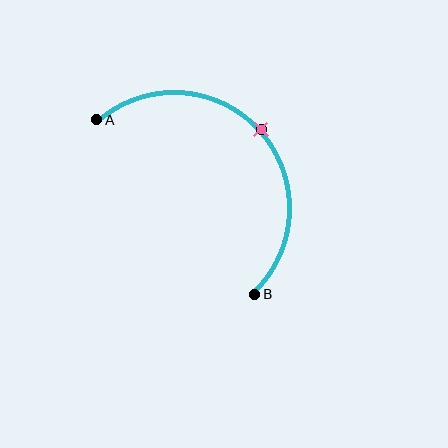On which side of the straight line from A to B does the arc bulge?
The arc bulges above and to the right of the straight line connecting A and B.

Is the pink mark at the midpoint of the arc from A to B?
Yes. The pink mark lies on the arc at equal arc-length from both A and B — it is the arc midpoint.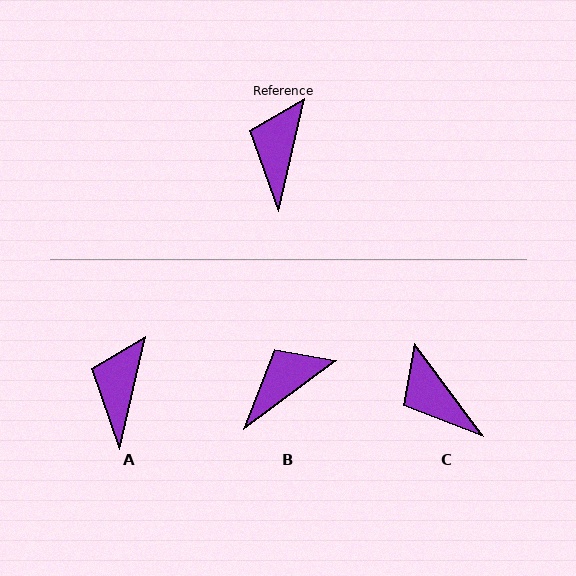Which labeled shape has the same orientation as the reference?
A.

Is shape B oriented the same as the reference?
No, it is off by about 40 degrees.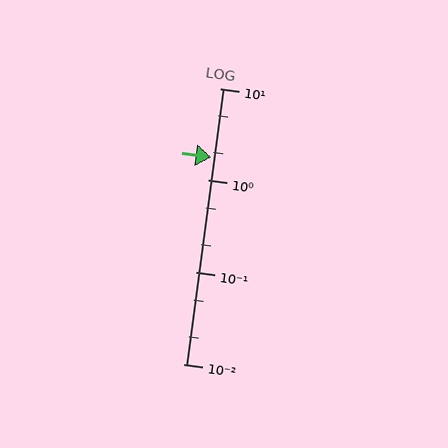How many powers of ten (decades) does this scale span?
The scale spans 3 decades, from 0.01 to 10.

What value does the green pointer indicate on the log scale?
The pointer indicates approximately 1.8.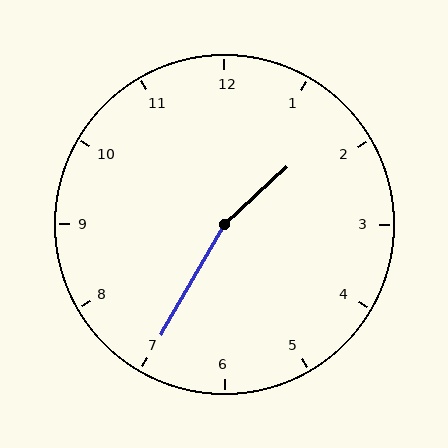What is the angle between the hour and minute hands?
Approximately 162 degrees.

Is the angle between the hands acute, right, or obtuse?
It is obtuse.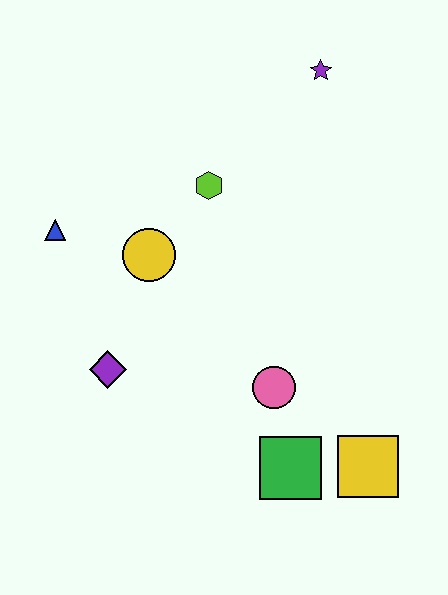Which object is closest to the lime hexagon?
The yellow circle is closest to the lime hexagon.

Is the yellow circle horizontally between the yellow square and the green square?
No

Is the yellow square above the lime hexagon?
No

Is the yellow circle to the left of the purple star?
Yes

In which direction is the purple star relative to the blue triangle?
The purple star is to the right of the blue triangle.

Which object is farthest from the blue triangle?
The yellow square is farthest from the blue triangle.